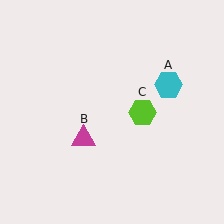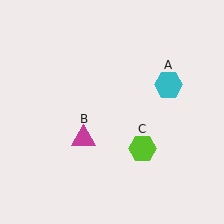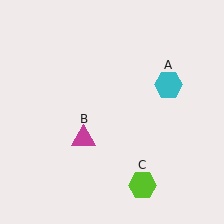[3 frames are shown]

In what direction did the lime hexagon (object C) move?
The lime hexagon (object C) moved down.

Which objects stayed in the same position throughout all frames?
Cyan hexagon (object A) and magenta triangle (object B) remained stationary.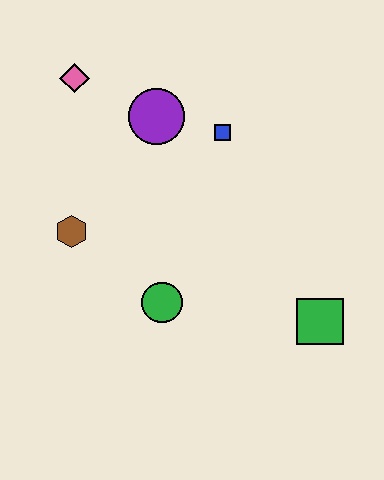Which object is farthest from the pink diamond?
The green square is farthest from the pink diamond.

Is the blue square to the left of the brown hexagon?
No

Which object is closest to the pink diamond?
The purple circle is closest to the pink diamond.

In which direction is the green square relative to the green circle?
The green square is to the right of the green circle.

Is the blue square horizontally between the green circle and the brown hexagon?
No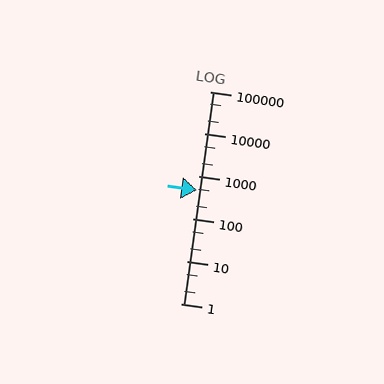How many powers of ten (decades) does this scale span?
The scale spans 5 decades, from 1 to 100000.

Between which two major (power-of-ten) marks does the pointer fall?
The pointer is between 100 and 1000.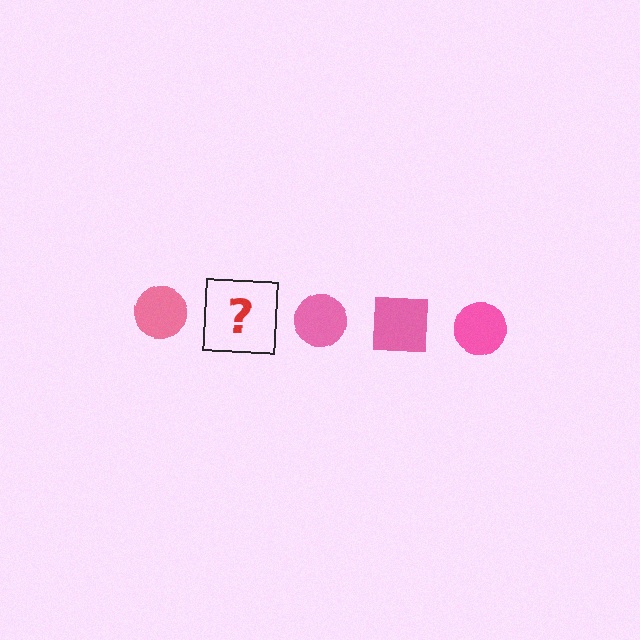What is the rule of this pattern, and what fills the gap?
The rule is that the pattern cycles through circle, square shapes in pink. The gap should be filled with a pink square.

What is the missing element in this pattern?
The missing element is a pink square.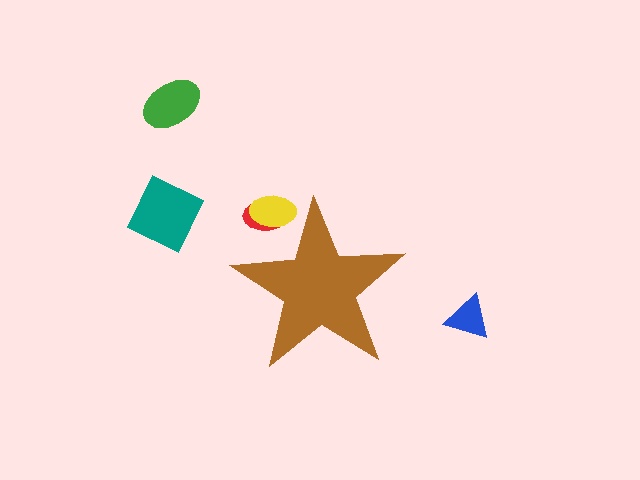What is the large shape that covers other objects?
A brown star.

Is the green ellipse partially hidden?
No, the green ellipse is fully visible.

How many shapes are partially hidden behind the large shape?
2 shapes are partially hidden.